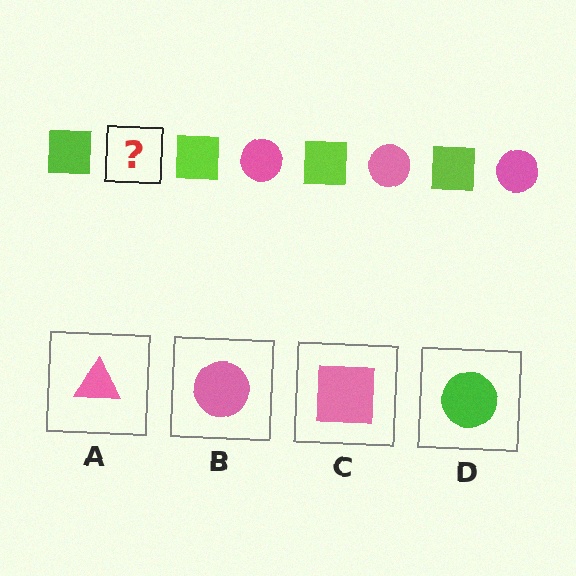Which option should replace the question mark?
Option B.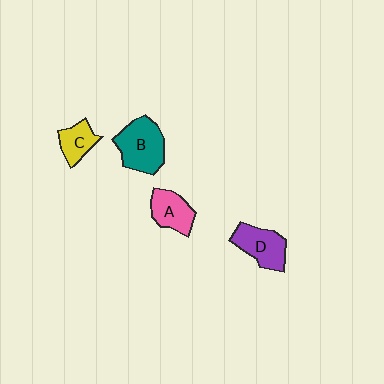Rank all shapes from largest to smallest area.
From largest to smallest: B (teal), D (purple), A (pink), C (yellow).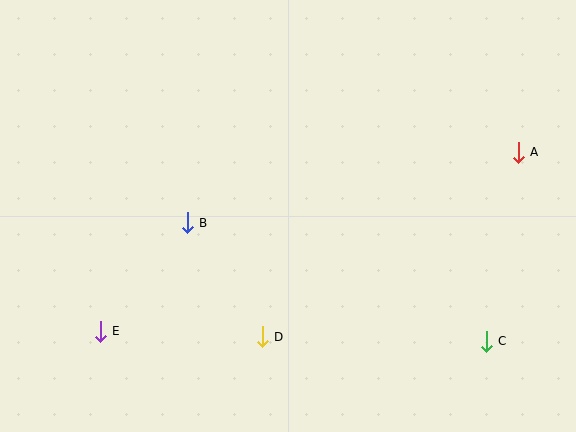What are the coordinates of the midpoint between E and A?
The midpoint between E and A is at (309, 242).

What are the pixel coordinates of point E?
Point E is at (100, 331).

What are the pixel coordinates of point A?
Point A is at (518, 153).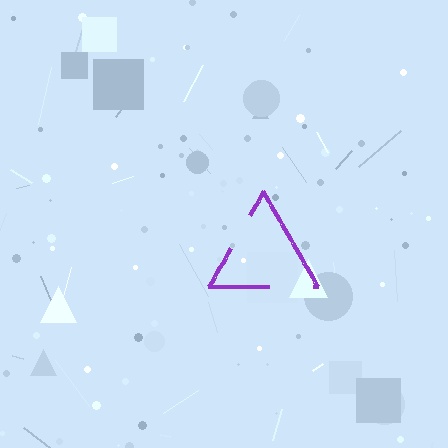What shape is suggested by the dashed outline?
The dashed outline suggests a triangle.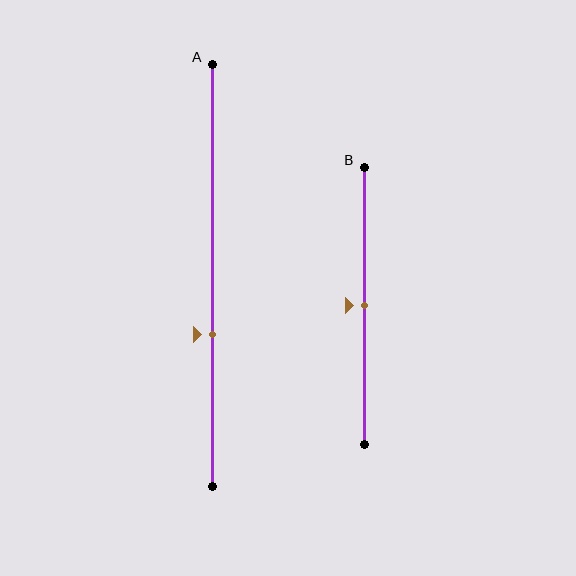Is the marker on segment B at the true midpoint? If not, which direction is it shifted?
Yes, the marker on segment B is at the true midpoint.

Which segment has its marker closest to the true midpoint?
Segment B has its marker closest to the true midpoint.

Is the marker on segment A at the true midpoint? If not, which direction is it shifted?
No, the marker on segment A is shifted downward by about 14% of the segment length.